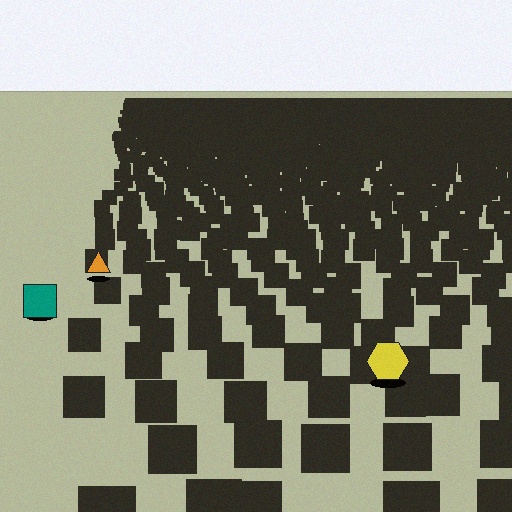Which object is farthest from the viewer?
The orange triangle is farthest from the viewer. It appears smaller and the ground texture around it is denser.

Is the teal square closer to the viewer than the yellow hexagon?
No. The yellow hexagon is closer — you can tell from the texture gradient: the ground texture is coarser near it.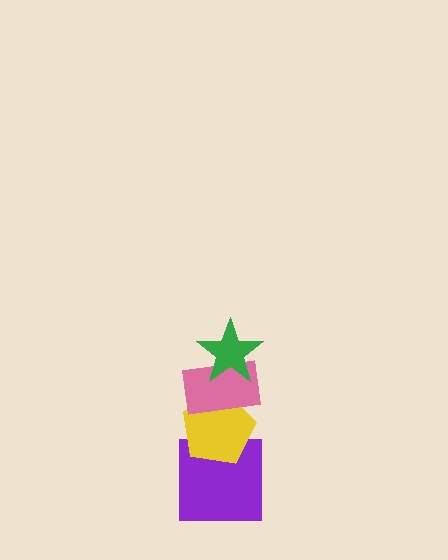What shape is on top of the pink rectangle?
The green star is on top of the pink rectangle.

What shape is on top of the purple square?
The yellow pentagon is on top of the purple square.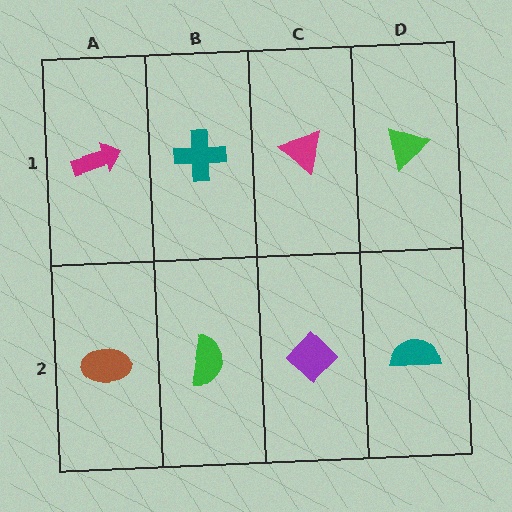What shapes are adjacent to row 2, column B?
A teal cross (row 1, column B), a brown ellipse (row 2, column A), a purple diamond (row 2, column C).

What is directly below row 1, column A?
A brown ellipse.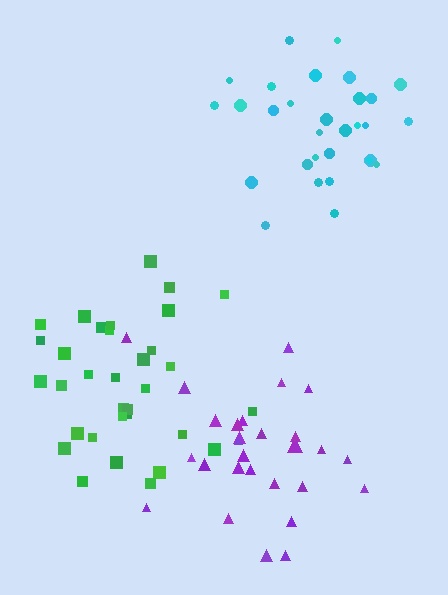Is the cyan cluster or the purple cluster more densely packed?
Cyan.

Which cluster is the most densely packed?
Cyan.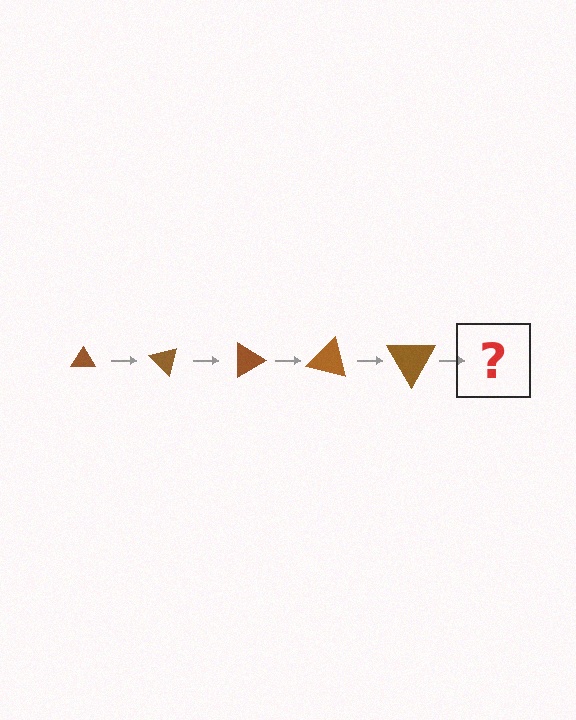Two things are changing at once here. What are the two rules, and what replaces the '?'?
The two rules are that the triangle grows larger each step and it rotates 45 degrees each step. The '?' should be a triangle, larger than the previous one and rotated 225 degrees from the start.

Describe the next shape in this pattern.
It should be a triangle, larger than the previous one and rotated 225 degrees from the start.